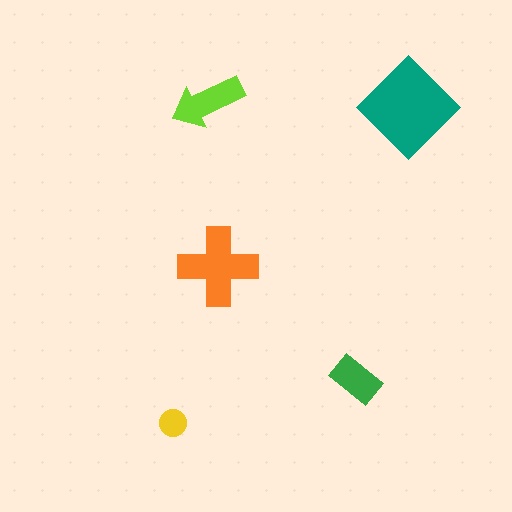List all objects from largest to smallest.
The teal diamond, the orange cross, the lime arrow, the green rectangle, the yellow circle.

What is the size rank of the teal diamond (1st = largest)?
1st.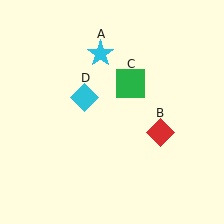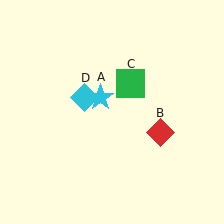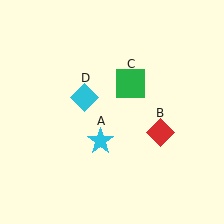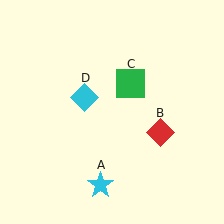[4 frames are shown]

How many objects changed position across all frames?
1 object changed position: cyan star (object A).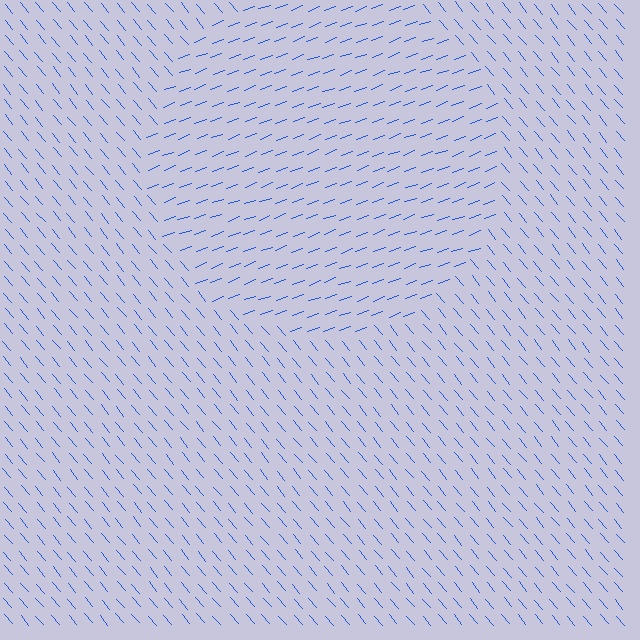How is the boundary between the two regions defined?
The boundary is defined purely by a change in line orientation (approximately 70 degrees difference). All lines are the same color and thickness.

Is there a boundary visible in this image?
Yes, there is a texture boundary formed by a change in line orientation.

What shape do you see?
I see a circle.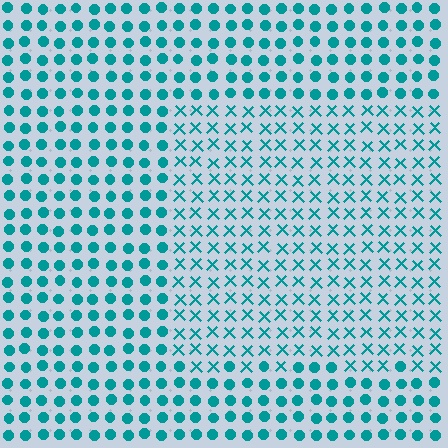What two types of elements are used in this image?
The image uses X marks inside the rectangle region and circles outside it.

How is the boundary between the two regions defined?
The boundary is defined by a change in element shape: X marks inside vs. circles outside. All elements share the same color and spacing.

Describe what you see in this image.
The image is filled with small teal elements arranged in a uniform grid. A rectangle-shaped region contains X marks, while the surrounding area contains circles. The boundary is defined purely by the change in element shape.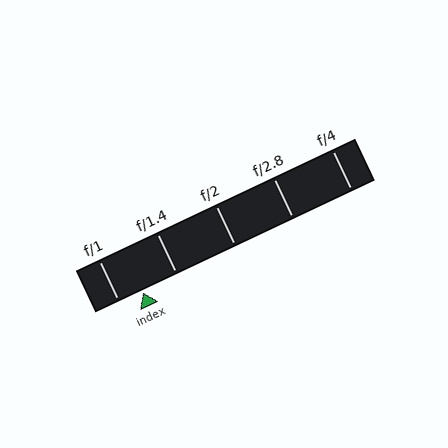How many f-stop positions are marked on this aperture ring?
There are 5 f-stop positions marked.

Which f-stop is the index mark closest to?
The index mark is closest to f/1.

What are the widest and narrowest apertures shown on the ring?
The widest aperture shown is f/1 and the narrowest is f/4.